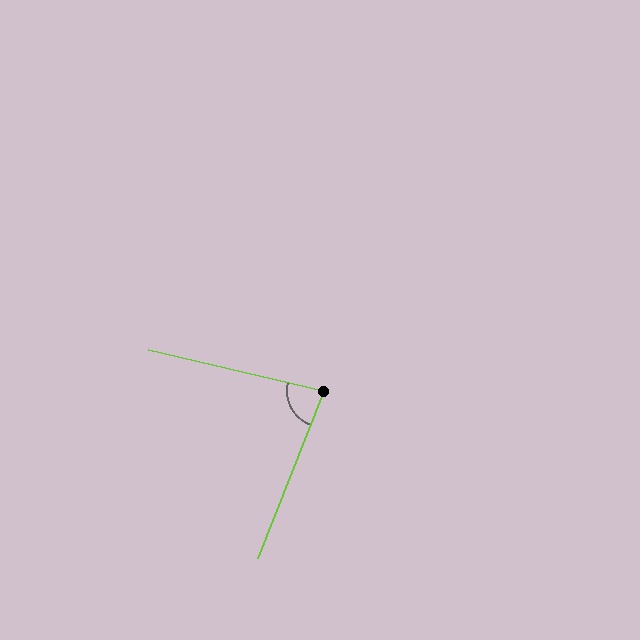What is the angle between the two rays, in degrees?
Approximately 82 degrees.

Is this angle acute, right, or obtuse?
It is acute.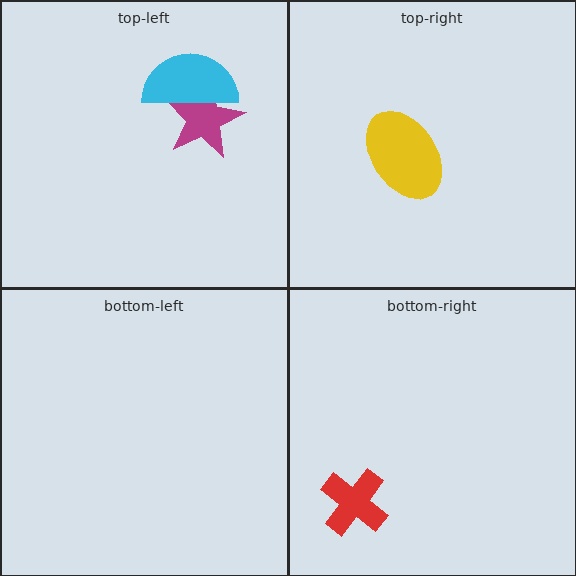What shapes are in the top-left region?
The magenta star, the cyan semicircle.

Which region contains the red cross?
The bottom-right region.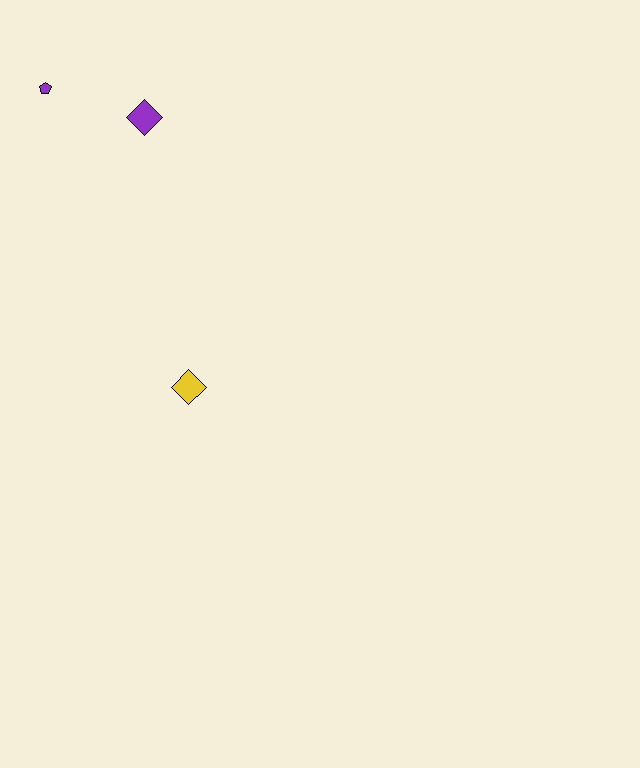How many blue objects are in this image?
There are no blue objects.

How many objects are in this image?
There are 3 objects.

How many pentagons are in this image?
There is 1 pentagon.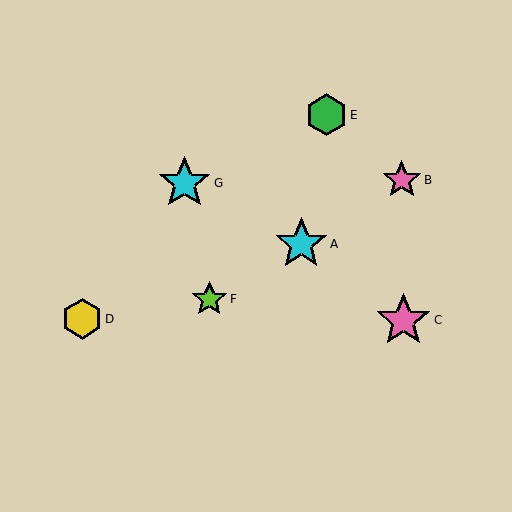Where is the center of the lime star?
The center of the lime star is at (209, 299).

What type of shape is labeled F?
Shape F is a lime star.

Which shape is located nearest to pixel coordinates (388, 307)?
The pink star (labeled C) at (403, 320) is nearest to that location.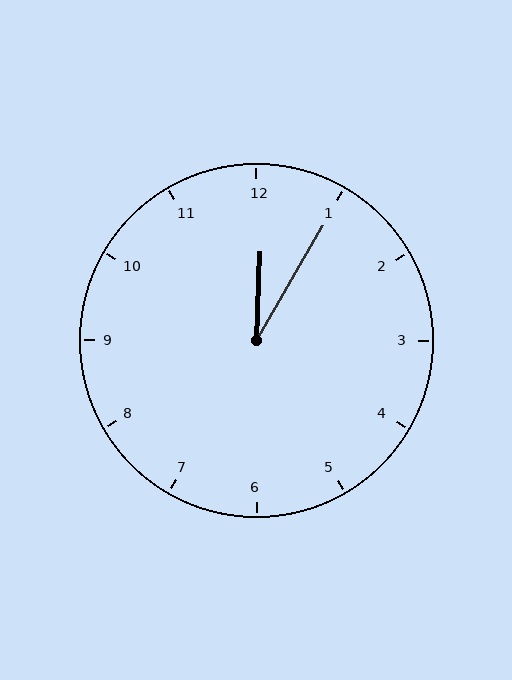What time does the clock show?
12:05.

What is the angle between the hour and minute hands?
Approximately 28 degrees.